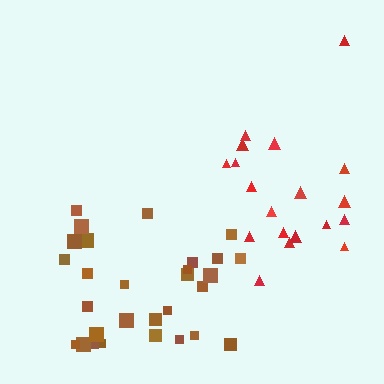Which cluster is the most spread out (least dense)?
Red.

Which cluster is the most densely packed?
Brown.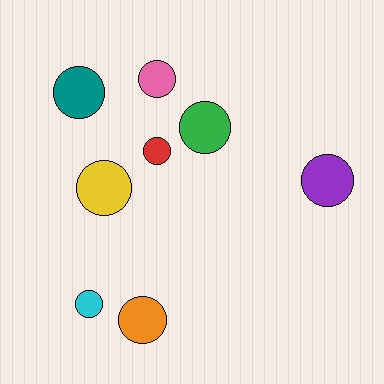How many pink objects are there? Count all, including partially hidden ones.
There is 1 pink object.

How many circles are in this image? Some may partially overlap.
There are 8 circles.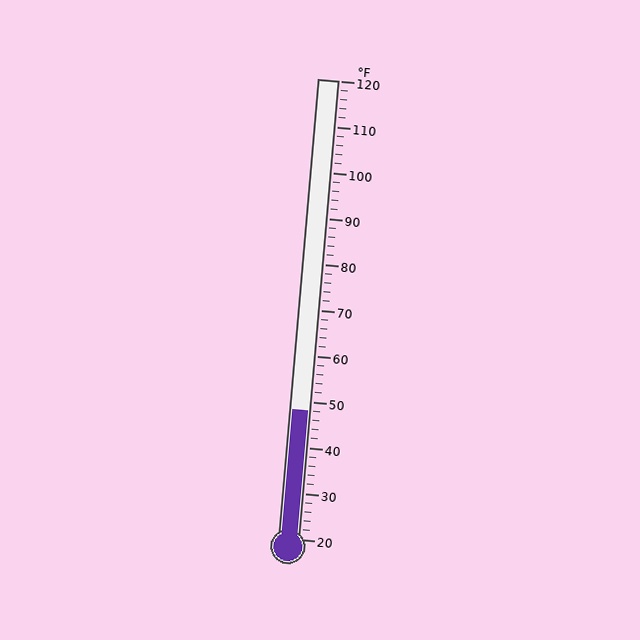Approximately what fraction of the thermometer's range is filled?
The thermometer is filled to approximately 30% of its range.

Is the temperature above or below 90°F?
The temperature is below 90°F.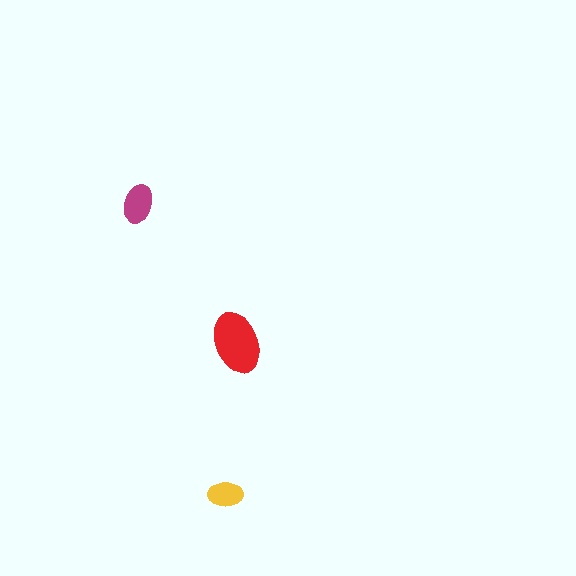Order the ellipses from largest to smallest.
the red one, the magenta one, the yellow one.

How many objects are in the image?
There are 3 objects in the image.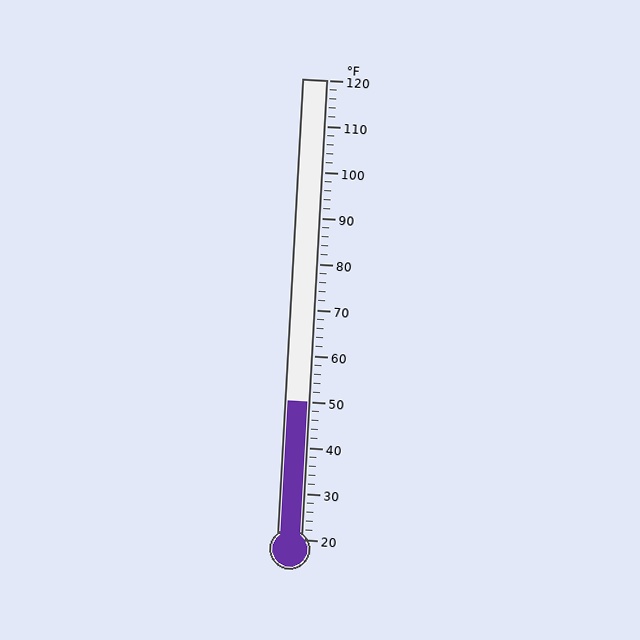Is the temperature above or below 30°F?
The temperature is above 30°F.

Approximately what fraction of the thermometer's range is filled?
The thermometer is filled to approximately 30% of its range.